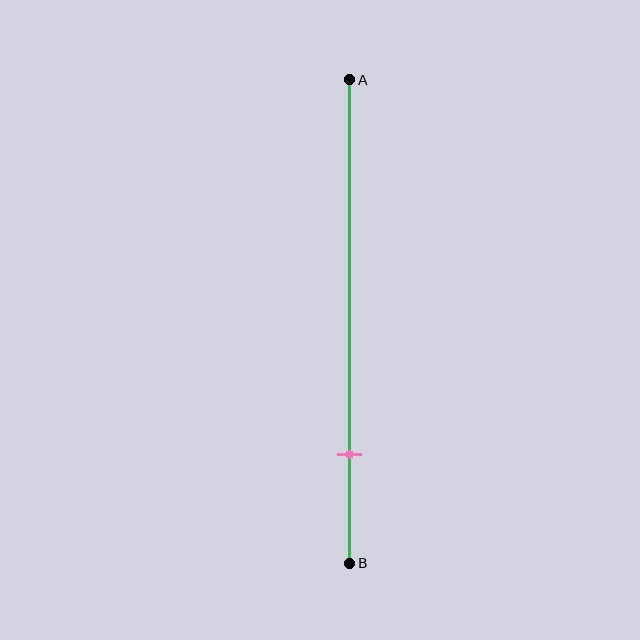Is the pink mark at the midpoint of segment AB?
No, the mark is at about 75% from A, not at the 50% midpoint.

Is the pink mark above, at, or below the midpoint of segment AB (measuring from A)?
The pink mark is below the midpoint of segment AB.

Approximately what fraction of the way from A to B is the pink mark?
The pink mark is approximately 75% of the way from A to B.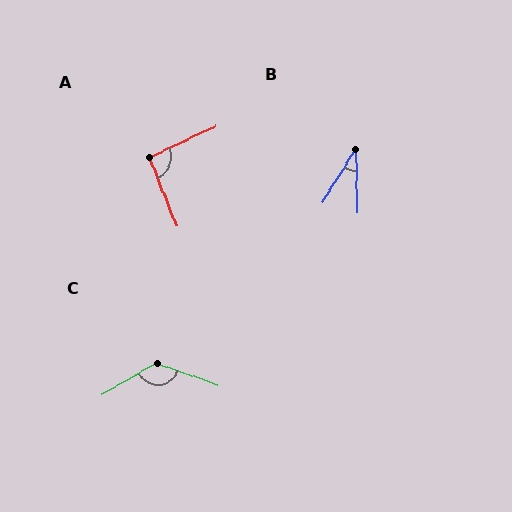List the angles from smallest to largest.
B (33°), A (93°), C (130°).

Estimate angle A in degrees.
Approximately 93 degrees.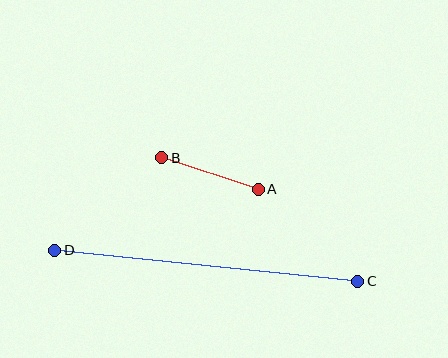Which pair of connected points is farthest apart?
Points C and D are farthest apart.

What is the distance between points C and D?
The distance is approximately 305 pixels.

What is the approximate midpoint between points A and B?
The midpoint is at approximately (210, 174) pixels.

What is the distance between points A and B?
The distance is approximately 101 pixels.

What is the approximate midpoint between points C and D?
The midpoint is at approximately (206, 266) pixels.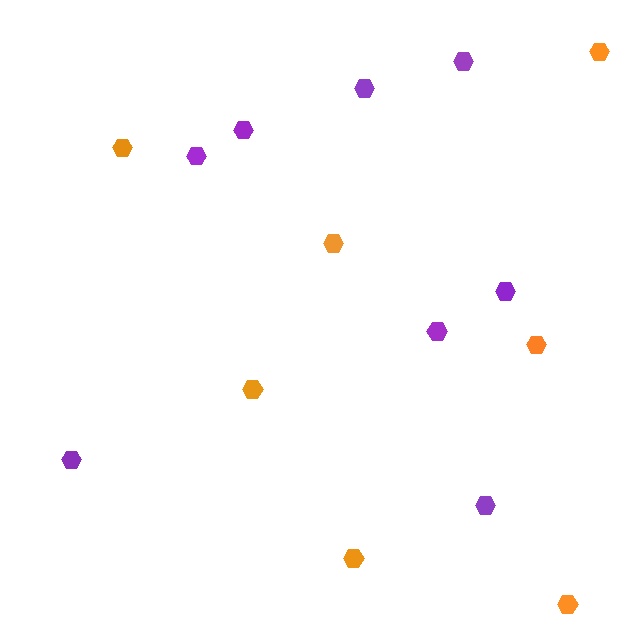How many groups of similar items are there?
There are 2 groups: one group of orange hexagons (7) and one group of purple hexagons (8).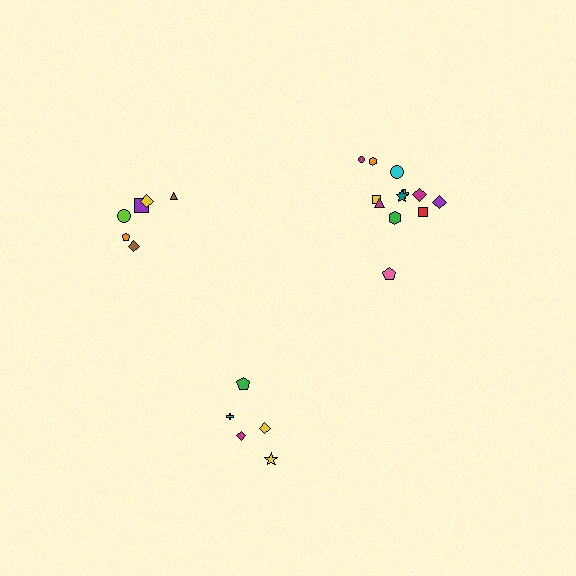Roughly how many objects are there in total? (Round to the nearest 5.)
Roughly 25 objects in total.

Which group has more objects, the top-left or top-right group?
The top-right group.